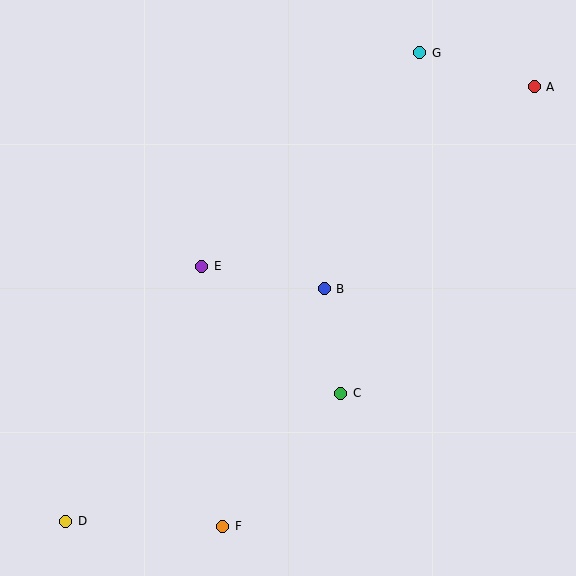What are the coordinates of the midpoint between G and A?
The midpoint between G and A is at (477, 70).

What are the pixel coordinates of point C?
Point C is at (341, 393).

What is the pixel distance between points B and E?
The distance between B and E is 125 pixels.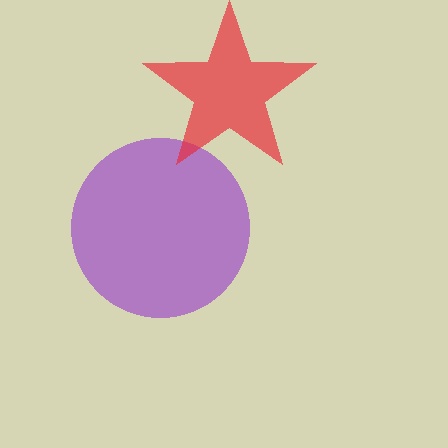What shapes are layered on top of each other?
The layered shapes are: a purple circle, a red star.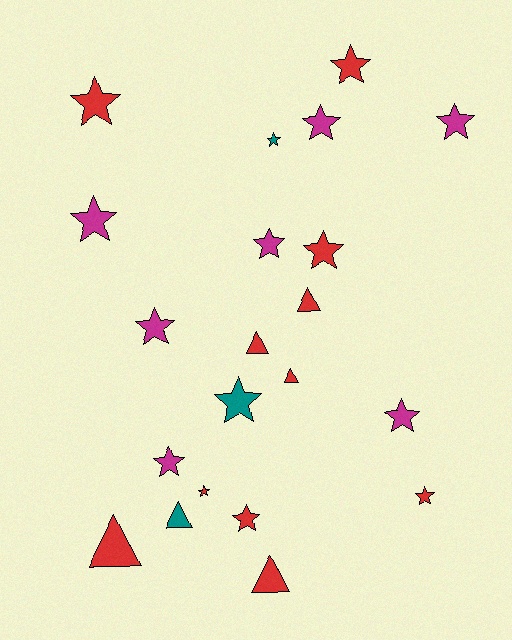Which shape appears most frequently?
Star, with 15 objects.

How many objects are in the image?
There are 21 objects.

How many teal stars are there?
There are 2 teal stars.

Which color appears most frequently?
Red, with 11 objects.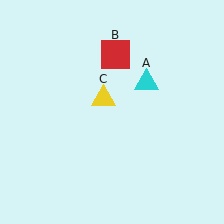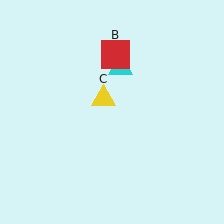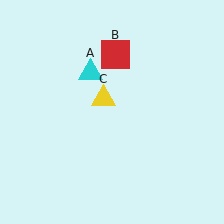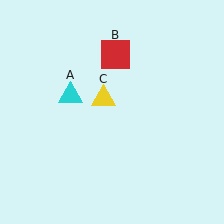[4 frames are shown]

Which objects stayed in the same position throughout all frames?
Red square (object B) and yellow triangle (object C) remained stationary.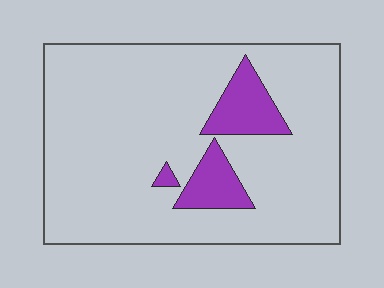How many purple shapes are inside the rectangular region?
3.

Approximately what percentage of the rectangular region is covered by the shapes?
Approximately 10%.